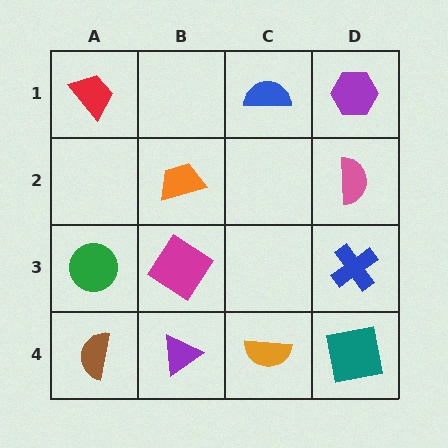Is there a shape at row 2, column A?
No, that cell is empty.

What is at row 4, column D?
A teal square.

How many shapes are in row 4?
4 shapes.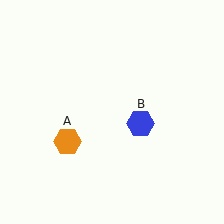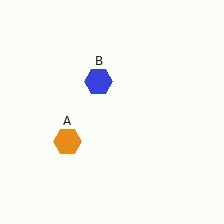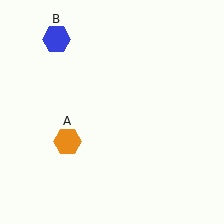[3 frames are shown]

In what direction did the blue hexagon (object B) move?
The blue hexagon (object B) moved up and to the left.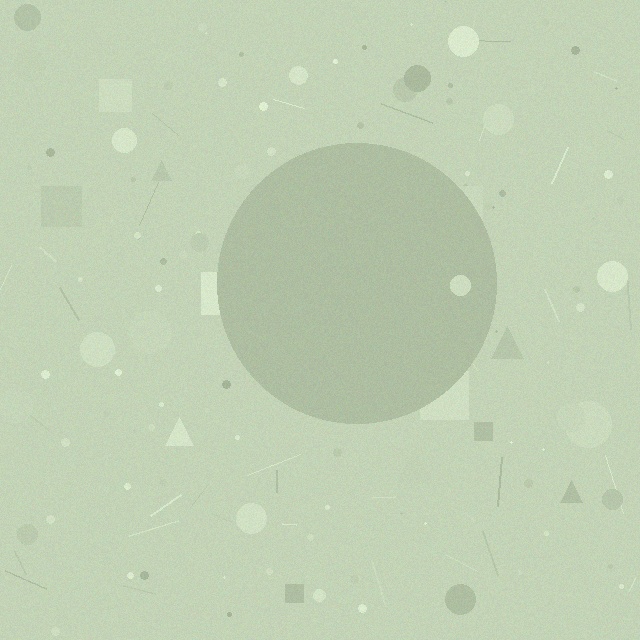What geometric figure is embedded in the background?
A circle is embedded in the background.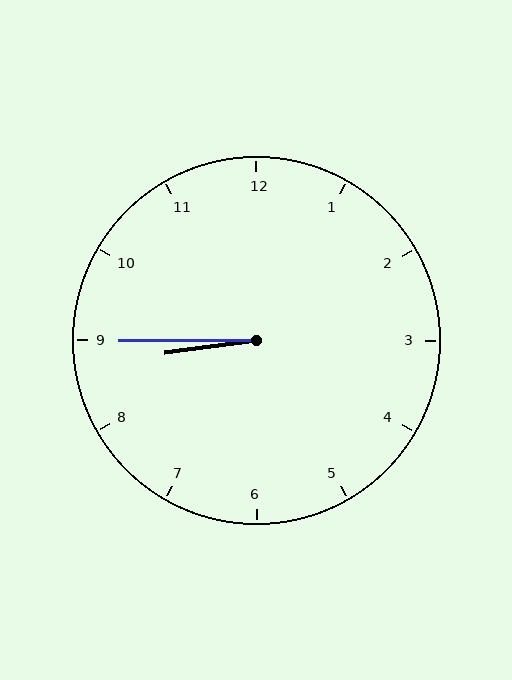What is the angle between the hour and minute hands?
Approximately 8 degrees.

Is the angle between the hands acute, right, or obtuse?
It is acute.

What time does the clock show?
8:45.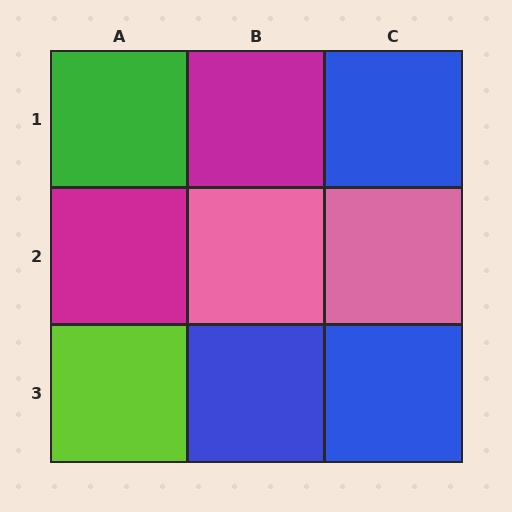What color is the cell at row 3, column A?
Lime.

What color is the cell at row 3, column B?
Blue.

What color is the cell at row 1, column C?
Blue.